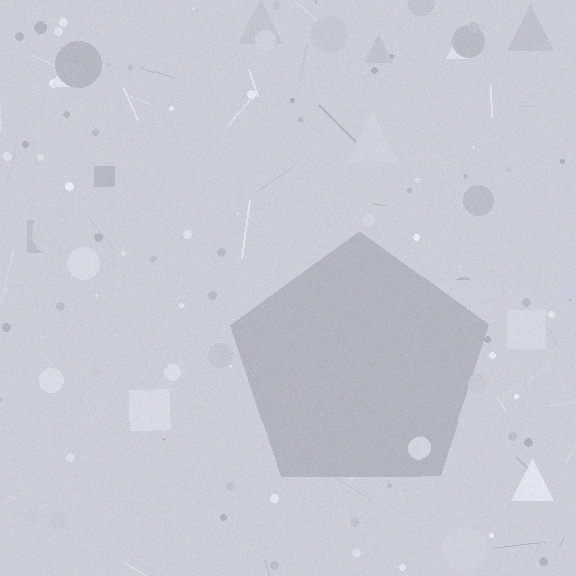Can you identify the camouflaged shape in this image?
The camouflaged shape is a pentagon.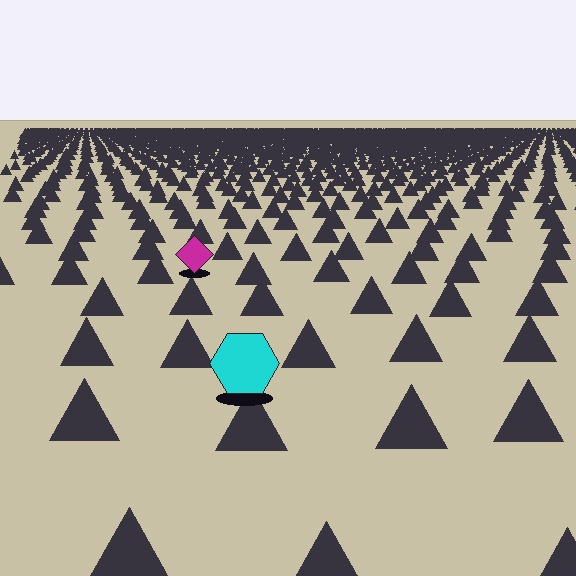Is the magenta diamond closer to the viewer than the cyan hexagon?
No. The cyan hexagon is closer — you can tell from the texture gradient: the ground texture is coarser near it.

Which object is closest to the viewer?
The cyan hexagon is closest. The texture marks near it are larger and more spread out.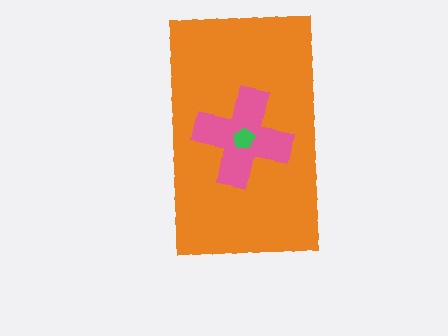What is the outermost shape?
The orange rectangle.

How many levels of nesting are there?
3.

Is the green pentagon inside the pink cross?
Yes.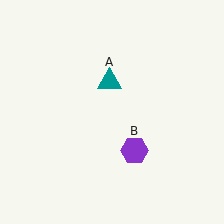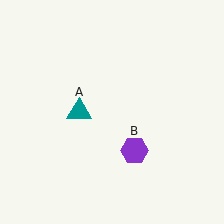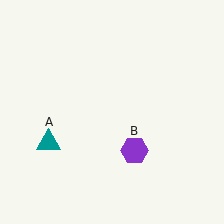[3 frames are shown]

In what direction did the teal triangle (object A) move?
The teal triangle (object A) moved down and to the left.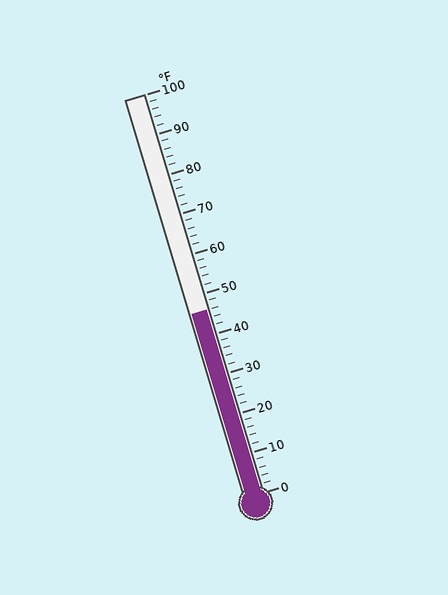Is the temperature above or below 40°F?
The temperature is above 40°F.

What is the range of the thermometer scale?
The thermometer scale ranges from 0°F to 100°F.